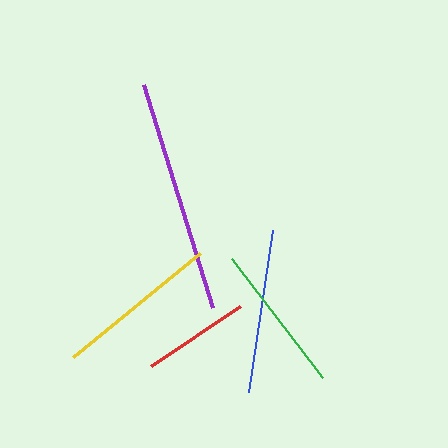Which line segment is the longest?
The purple line is the longest at approximately 233 pixels.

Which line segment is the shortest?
The red line is the shortest at approximately 107 pixels.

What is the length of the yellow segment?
The yellow segment is approximately 164 pixels long.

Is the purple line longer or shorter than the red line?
The purple line is longer than the red line.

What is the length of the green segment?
The green segment is approximately 149 pixels long.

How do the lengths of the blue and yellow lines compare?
The blue and yellow lines are approximately the same length.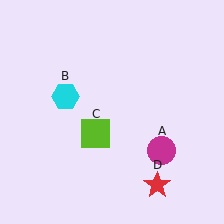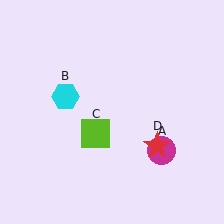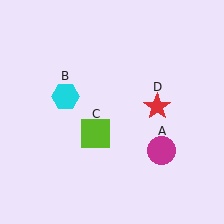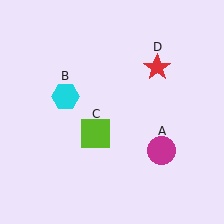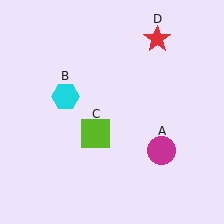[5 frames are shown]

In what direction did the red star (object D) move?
The red star (object D) moved up.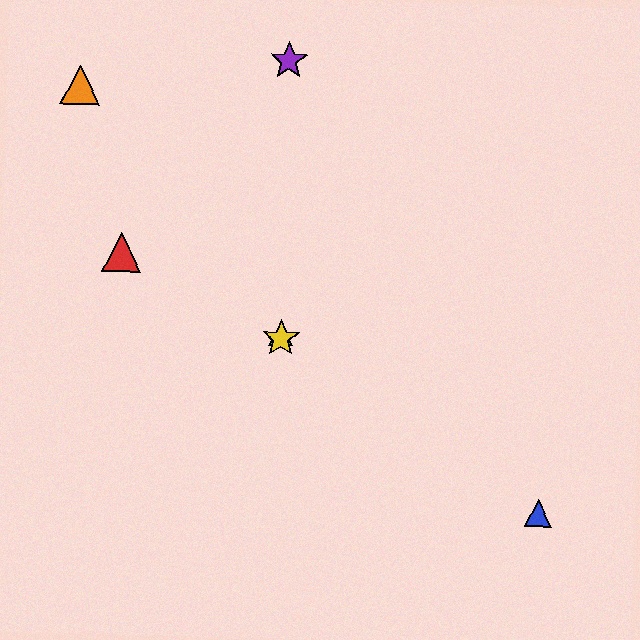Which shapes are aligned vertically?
The green triangle, the yellow star, the purple star are aligned vertically.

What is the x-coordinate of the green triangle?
The green triangle is at x≈281.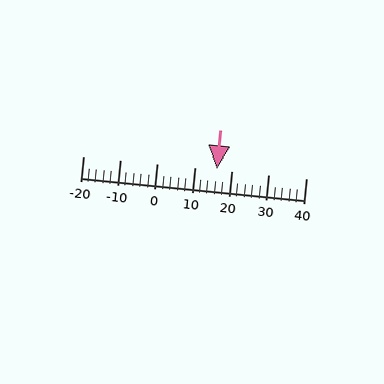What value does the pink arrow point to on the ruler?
The pink arrow points to approximately 16.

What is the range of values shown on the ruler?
The ruler shows values from -20 to 40.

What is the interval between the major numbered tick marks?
The major tick marks are spaced 10 units apart.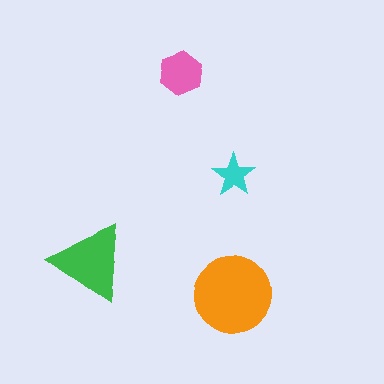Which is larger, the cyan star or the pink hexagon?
The pink hexagon.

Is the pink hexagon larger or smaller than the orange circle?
Smaller.